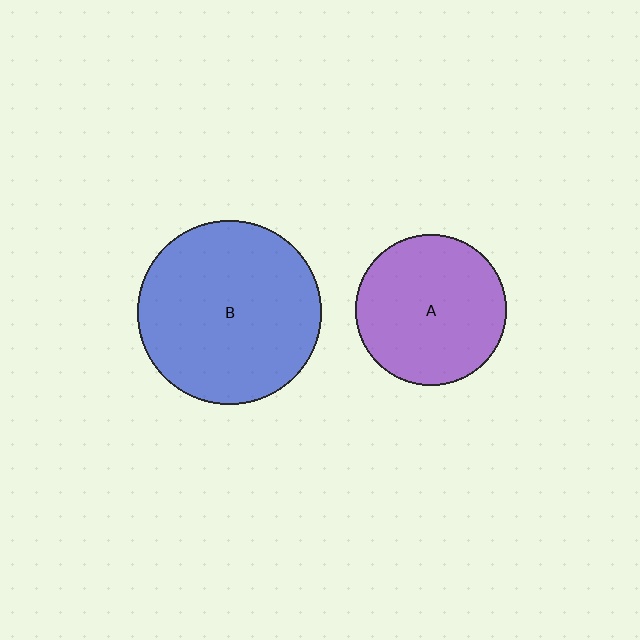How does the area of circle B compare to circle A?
Approximately 1.5 times.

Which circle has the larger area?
Circle B (blue).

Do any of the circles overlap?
No, none of the circles overlap.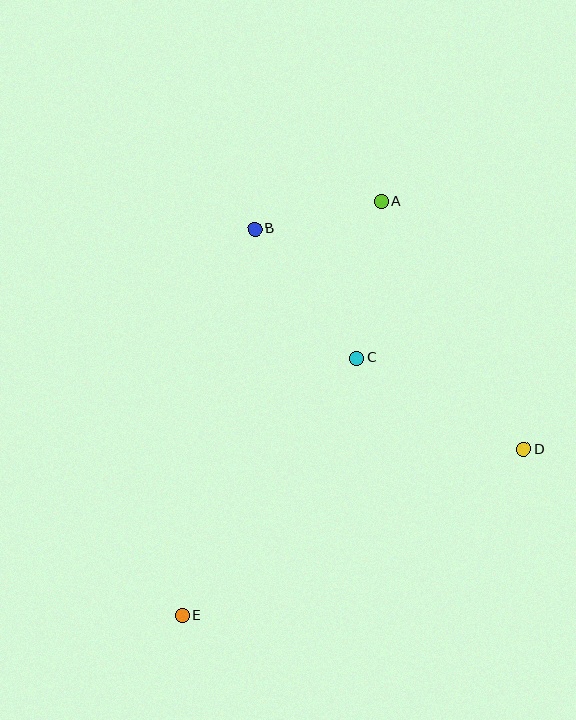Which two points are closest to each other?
Points A and B are closest to each other.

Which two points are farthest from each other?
Points A and E are farthest from each other.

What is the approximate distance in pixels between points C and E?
The distance between C and E is approximately 311 pixels.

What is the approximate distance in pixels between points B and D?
The distance between B and D is approximately 348 pixels.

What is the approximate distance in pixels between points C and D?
The distance between C and D is approximately 190 pixels.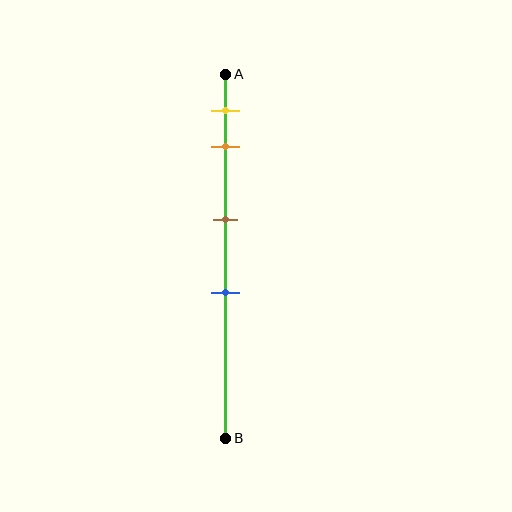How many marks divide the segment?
There are 4 marks dividing the segment.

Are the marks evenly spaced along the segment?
No, the marks are not evenly spaced.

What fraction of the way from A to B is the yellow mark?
The yellow mark is approximately 10% (0.1) of the way from A to B.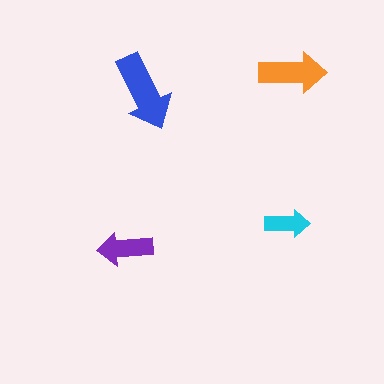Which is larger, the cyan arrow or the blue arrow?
The blue one.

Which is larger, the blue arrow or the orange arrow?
The blue one.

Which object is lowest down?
The purple arrow is bottommost.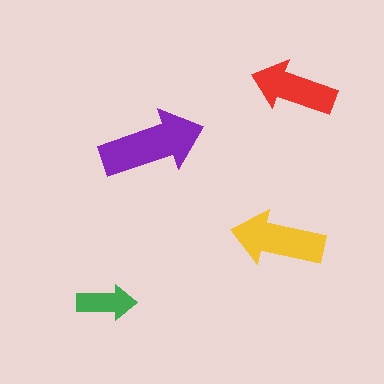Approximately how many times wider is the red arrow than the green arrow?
About 1.5 times wider.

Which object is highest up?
The red arrow is topmost.